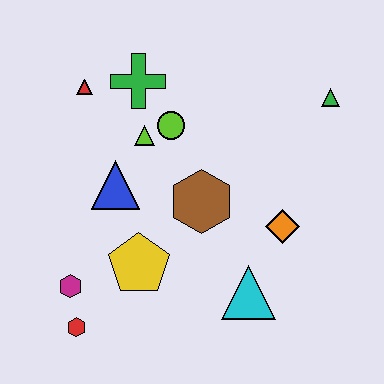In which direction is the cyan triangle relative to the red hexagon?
The cyan triangle is to the right of the red hexagon.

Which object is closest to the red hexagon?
The magenta hexagon is closest to the red hexagon.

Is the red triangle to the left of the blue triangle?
Yes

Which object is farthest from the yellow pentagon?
The green triangle is farthest from the yellow pentagon.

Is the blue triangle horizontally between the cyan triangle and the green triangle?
No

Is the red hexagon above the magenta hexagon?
No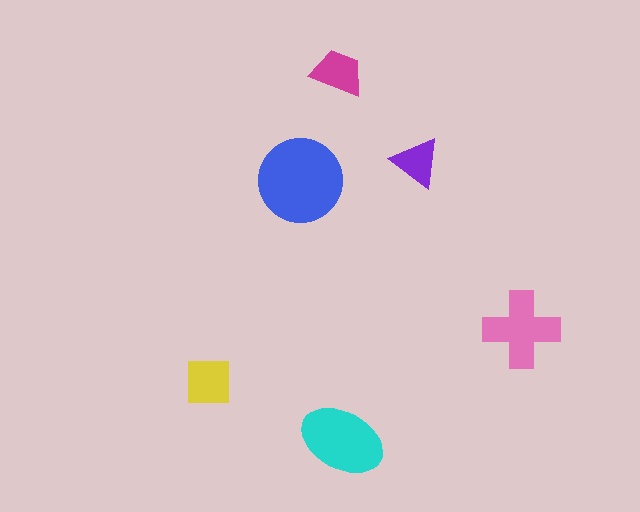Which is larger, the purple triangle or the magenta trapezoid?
The magenta trapezoid.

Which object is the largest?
The blue circle.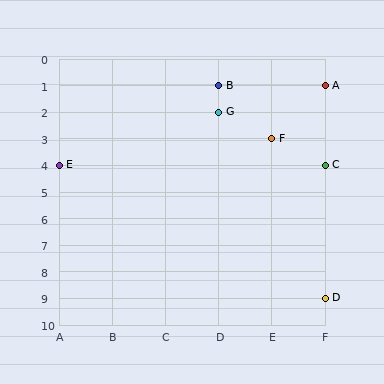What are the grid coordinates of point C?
Point C is at grid coordinates (F, 4).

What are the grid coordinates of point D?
Point D is at grid coordinates (F, 9).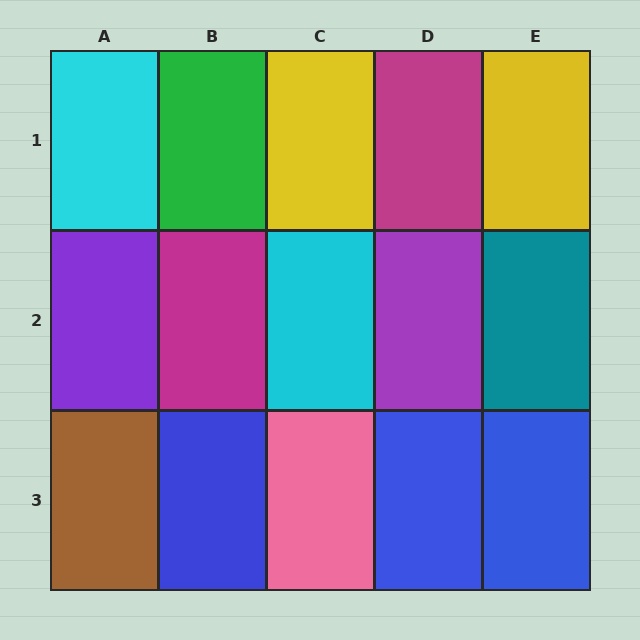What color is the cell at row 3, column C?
Pink.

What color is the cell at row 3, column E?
Blue.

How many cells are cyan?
2 cells are cyan.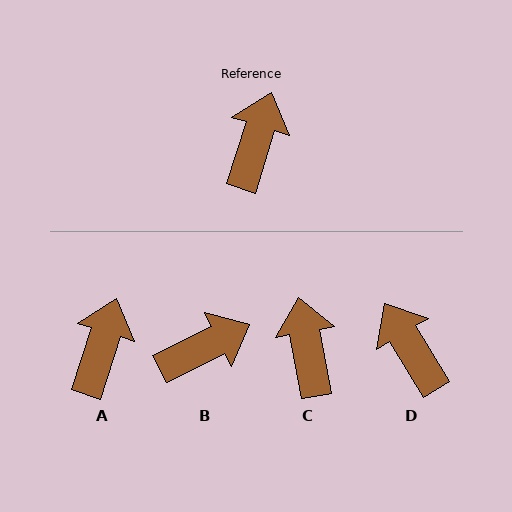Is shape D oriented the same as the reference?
No, it is off by about 49 degrees.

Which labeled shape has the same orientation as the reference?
A.